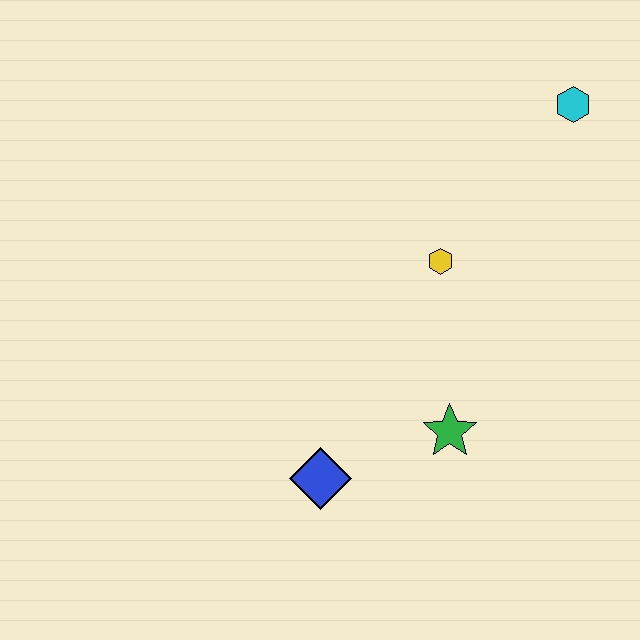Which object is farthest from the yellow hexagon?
The blue diamond is farthest from the yellow hexagon.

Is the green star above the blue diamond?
Yes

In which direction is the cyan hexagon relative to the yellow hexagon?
The cyan hexagon is above the yellow hexagon.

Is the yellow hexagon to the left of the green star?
Yes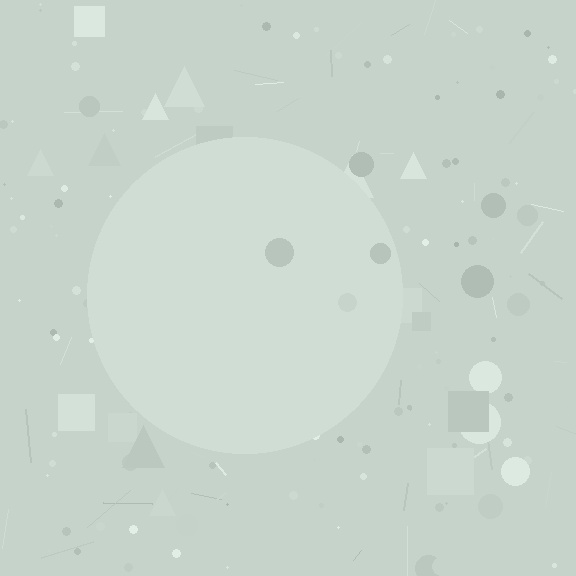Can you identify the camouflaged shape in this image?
The camouflaged shape is a circle.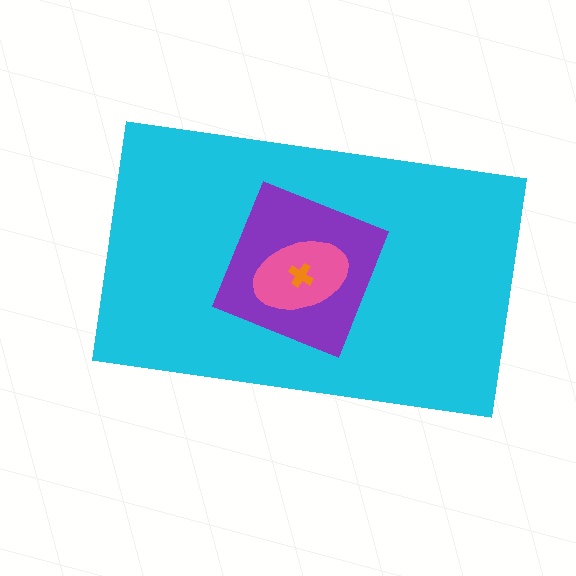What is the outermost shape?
The cyan rectangle.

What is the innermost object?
The orange cross.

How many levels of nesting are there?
4.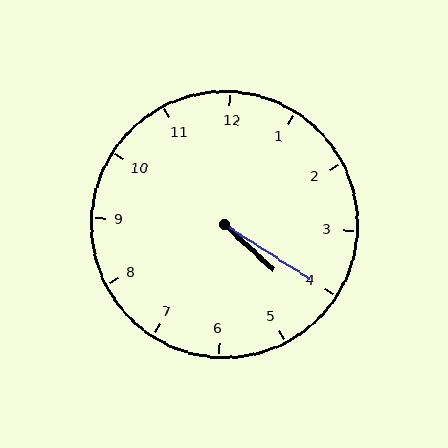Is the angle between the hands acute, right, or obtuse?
It is acute.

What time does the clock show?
4:20.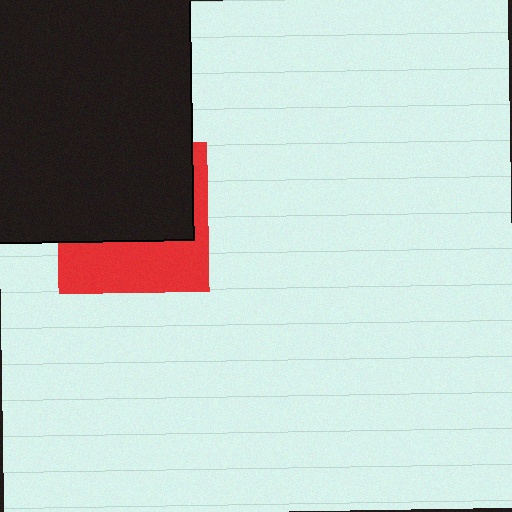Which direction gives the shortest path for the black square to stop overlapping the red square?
Moving up gives the shortest separation.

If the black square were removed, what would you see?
You would see the complete red square.